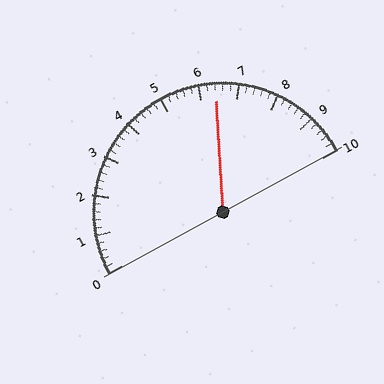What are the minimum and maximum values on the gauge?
The gauge ranges from 0 to 10.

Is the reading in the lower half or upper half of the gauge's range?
The reading is in the upper half of the range (0 to 10).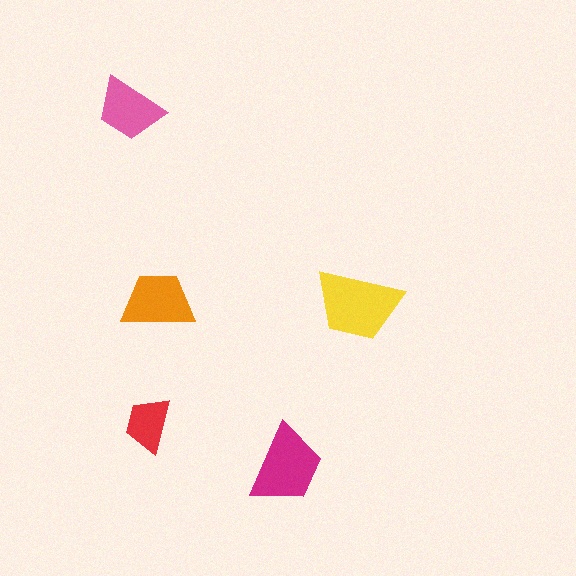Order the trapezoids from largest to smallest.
the yellow one, the magenta one, the orange one, the pink one, the red one.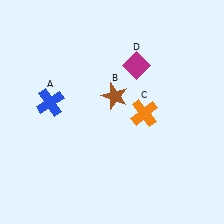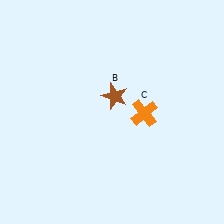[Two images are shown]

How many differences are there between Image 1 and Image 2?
There are 2 differences between the two images.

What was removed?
The magenta diamond (D), the blue cross (A) were removed in Image 2.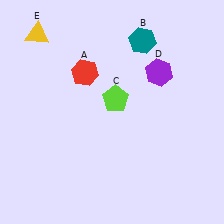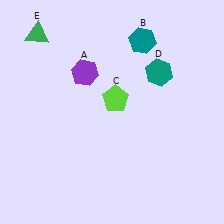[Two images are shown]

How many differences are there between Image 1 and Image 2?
There are 3 differences between the two images.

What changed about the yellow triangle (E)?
In Image 1, E is yellow. In Image 2, it changed to green.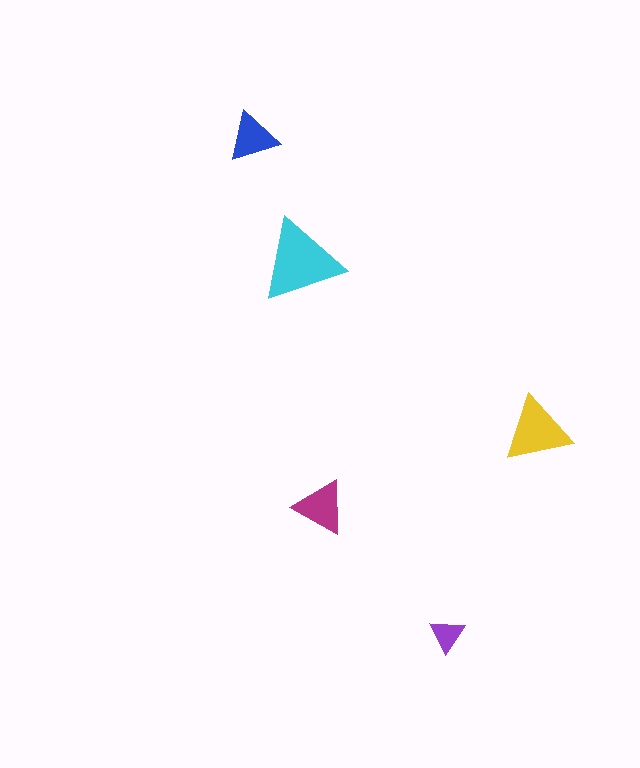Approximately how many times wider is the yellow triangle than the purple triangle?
About 2 times wider.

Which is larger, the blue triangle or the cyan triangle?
The cyan one.